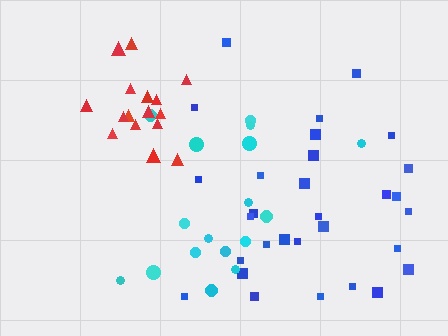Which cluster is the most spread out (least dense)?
Cyan.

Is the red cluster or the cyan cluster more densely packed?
Red.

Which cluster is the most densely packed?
Red.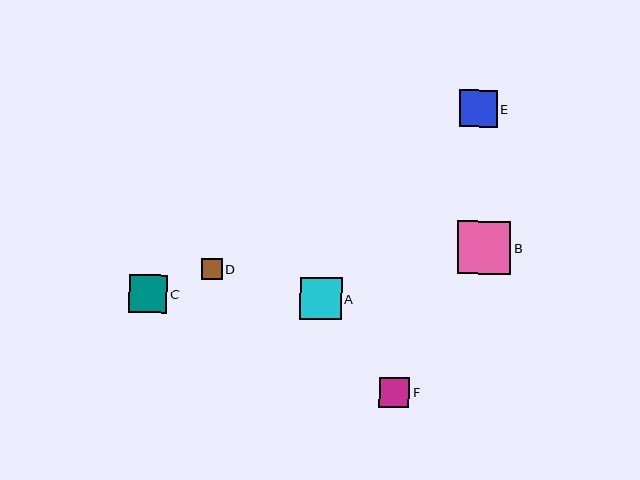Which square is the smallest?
Square D is the smallest with a size of approximately 20 pixels.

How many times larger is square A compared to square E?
Square A is approximately 1.1 times the size of square E.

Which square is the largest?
Square B is the largest with a size of approximately 53 pixels.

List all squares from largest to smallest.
From largest to smallest: B, A, C, E, F, D.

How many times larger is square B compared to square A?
Square B is approximately 1.3 times the size of square A.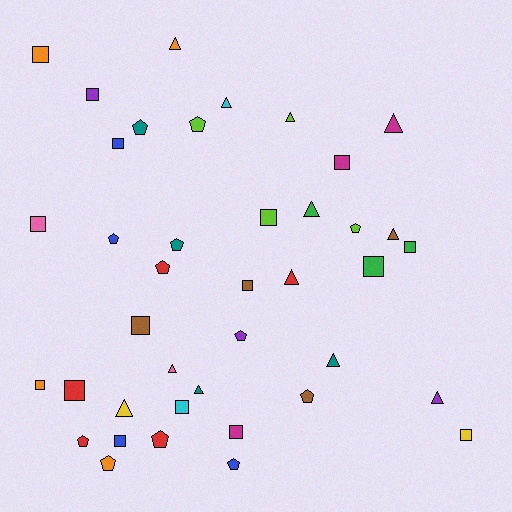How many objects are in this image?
There are 40 objects.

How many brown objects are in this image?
There are 4 brown objects.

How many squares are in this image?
There are 16 squares.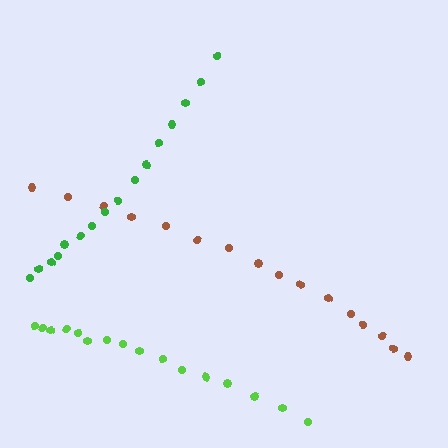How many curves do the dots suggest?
There are 3 distinct paths.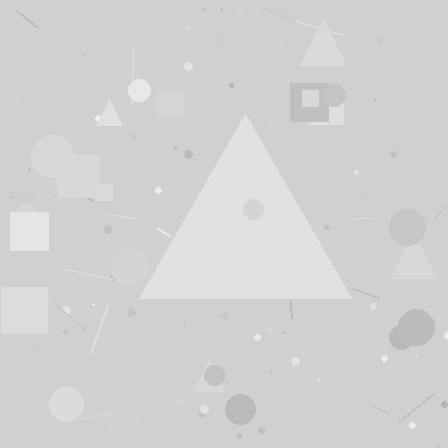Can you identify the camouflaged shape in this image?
The camouflaged shape is a triangle.